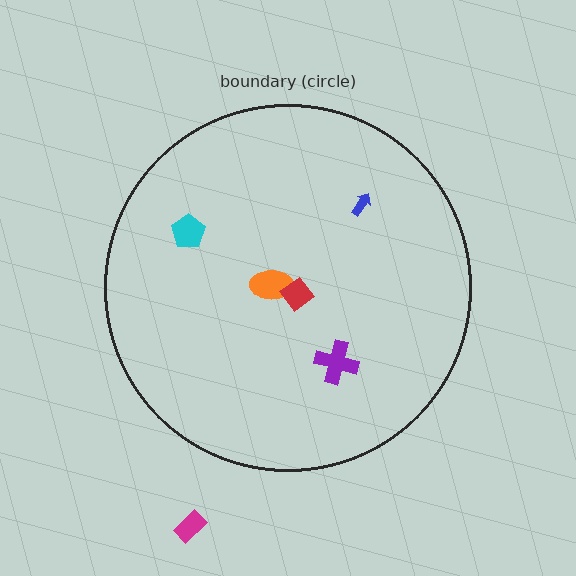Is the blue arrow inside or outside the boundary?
Inside.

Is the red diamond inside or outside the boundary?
Inside.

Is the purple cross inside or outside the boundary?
Inside.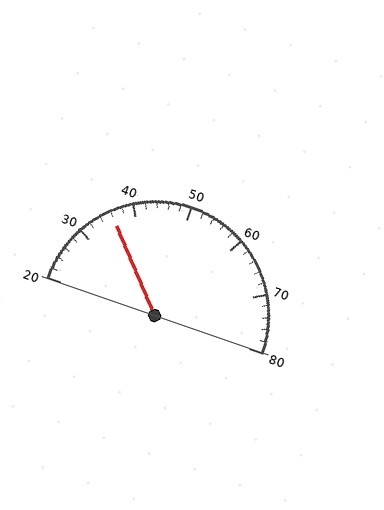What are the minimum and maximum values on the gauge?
The gauge ranges from 20 to 80.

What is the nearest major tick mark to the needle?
The nearest major tick mark is 40.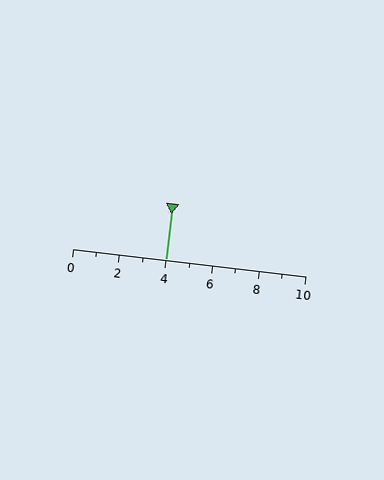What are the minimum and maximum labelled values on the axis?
The axis runs from 0 to 10.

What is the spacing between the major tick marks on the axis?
The major ticks are spaced 2 apart.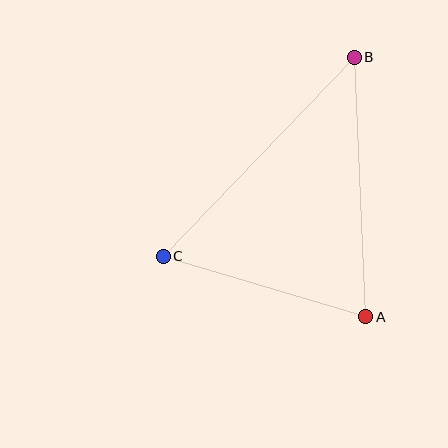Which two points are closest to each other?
Points A and C are closest to each other.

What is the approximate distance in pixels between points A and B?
The distance between A and B is approximately 260 pixels.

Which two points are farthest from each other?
Points B and C are farthest from each other.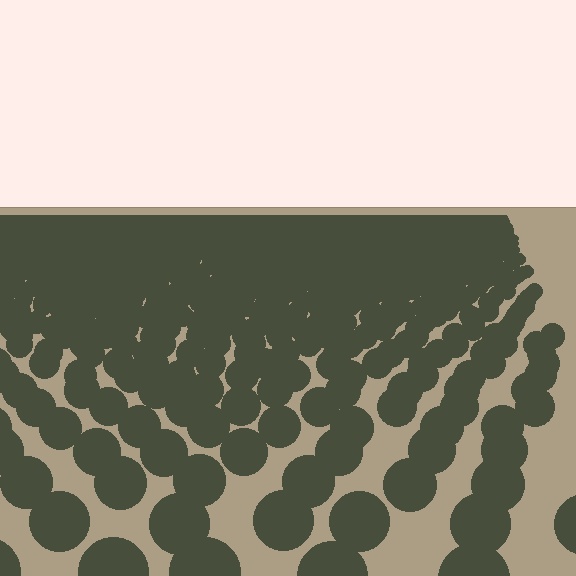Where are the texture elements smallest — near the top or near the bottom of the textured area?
Near the top.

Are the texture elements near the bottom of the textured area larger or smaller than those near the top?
Larger. Near the bottom, elements are closer to the viewer and appear at a bigger on-screen size.